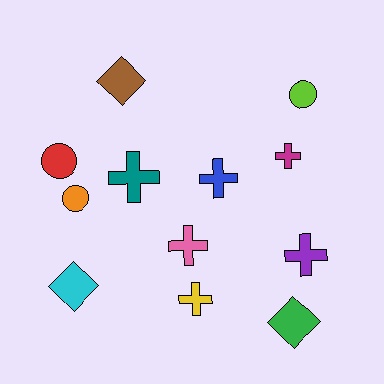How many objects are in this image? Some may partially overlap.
There are 12 objects.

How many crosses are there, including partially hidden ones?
There are 6 crosses.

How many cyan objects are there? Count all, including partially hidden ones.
There is 1 cyan object.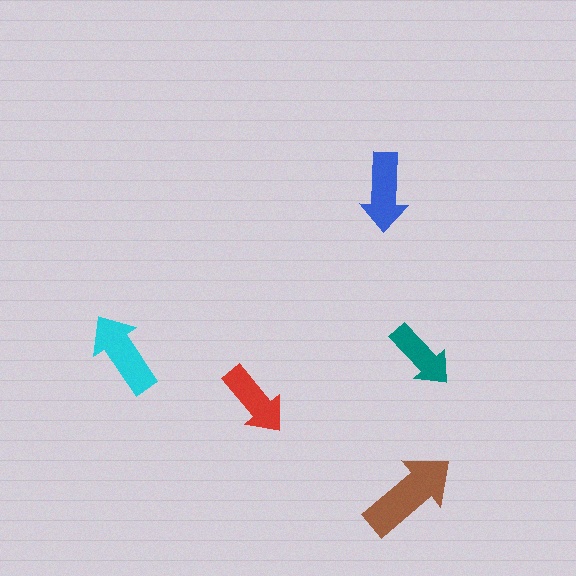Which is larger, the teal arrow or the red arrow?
The red one.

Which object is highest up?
The blue arrow is topmost.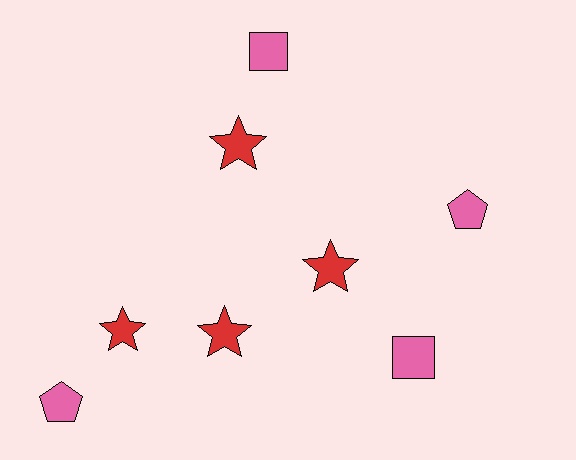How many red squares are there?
There are no red squares.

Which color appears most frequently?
Red, with 4 objects.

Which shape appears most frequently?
Star, with 4 objects.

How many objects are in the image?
There are 8 objects.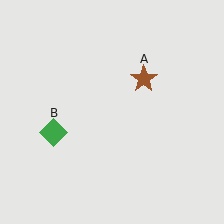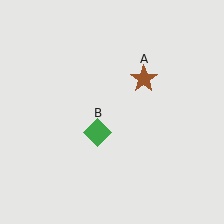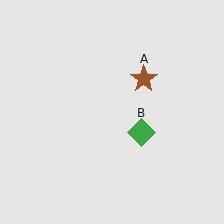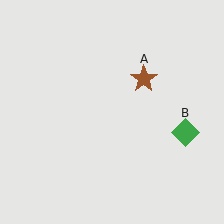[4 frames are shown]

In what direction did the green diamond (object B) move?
The green diamond (object B) moved right.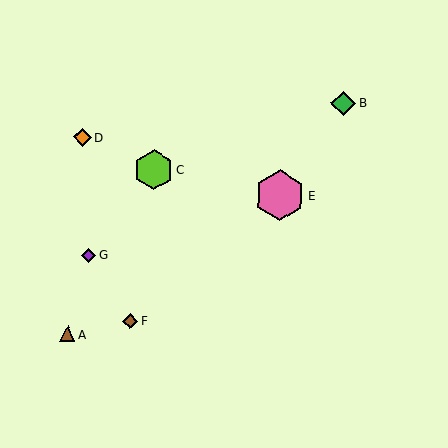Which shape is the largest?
The pink hexagon (labeled E) is the largest.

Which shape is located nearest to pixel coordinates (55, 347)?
The brown triangle (labeled A) at (67, 334) is nearest to that location.